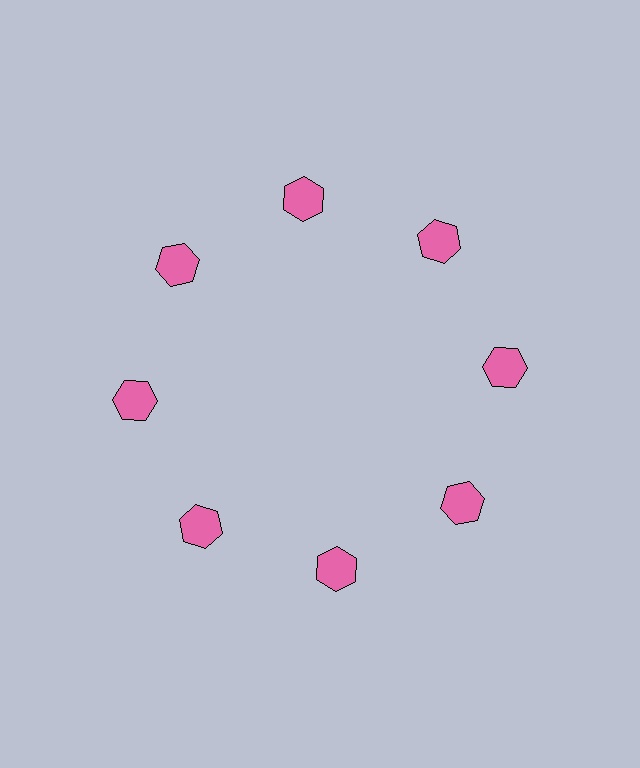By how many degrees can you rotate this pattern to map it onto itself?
The pattern maps onto itself every 45 degrees of rotation.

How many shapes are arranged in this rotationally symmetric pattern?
There are 8 shapes, arranged in 8 groups of 1.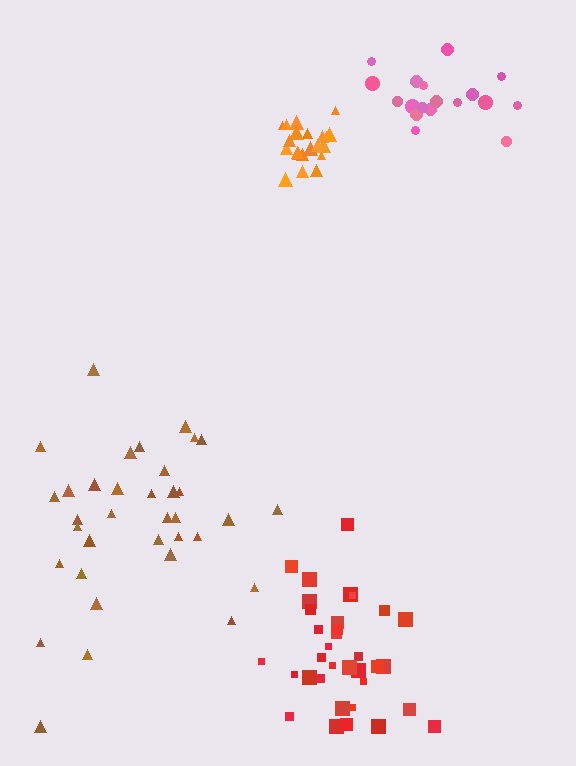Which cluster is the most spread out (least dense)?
Brown.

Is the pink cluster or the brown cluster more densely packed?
Pink.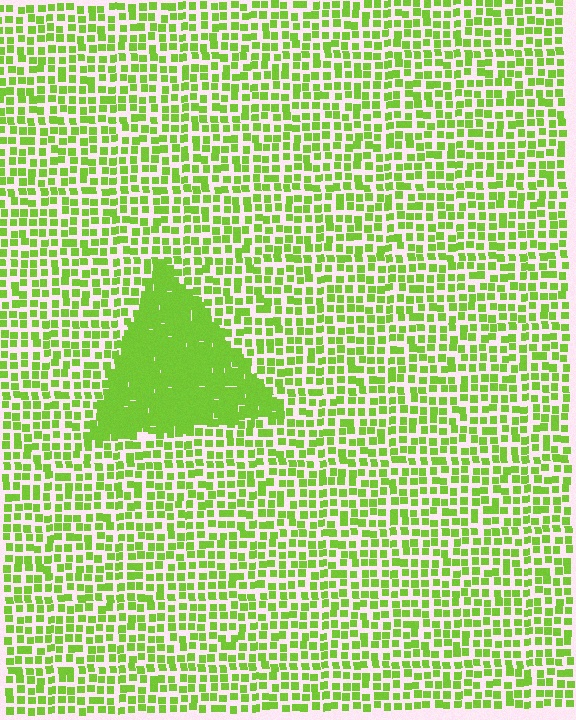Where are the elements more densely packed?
The elements are more densely packed inside the triangle boundary.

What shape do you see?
I see a triangle.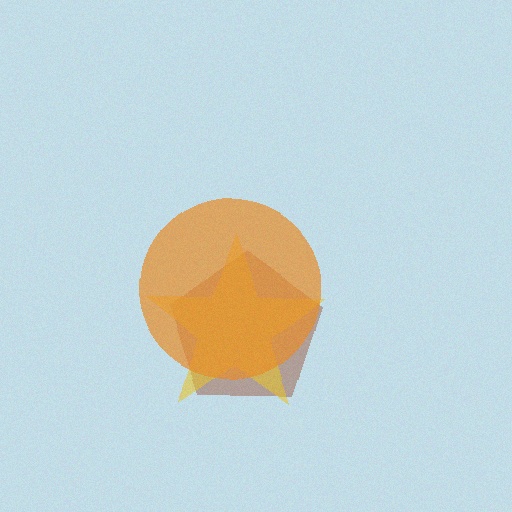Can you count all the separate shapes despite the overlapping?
Yes, there are 3 separate shapes.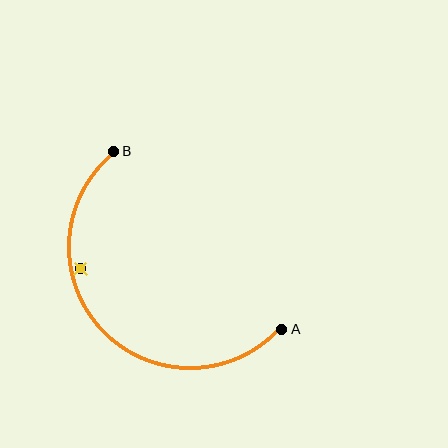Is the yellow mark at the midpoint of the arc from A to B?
No — the yellow mark does not lie on the arc at all. It sits slightly inside the curve.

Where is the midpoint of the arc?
The arc midpoint is the point on the curve farthest from the straight line joining A and B. It sits below and to the left of that line.